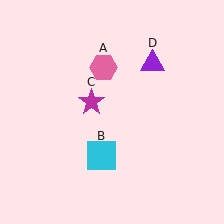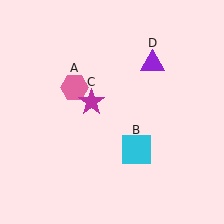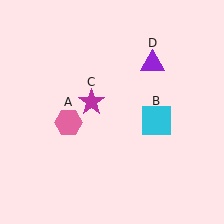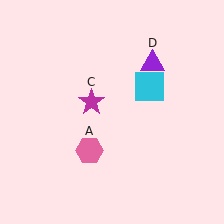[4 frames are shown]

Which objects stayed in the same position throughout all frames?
Magenta star (object C) and purple triangle (object D) remained stationary.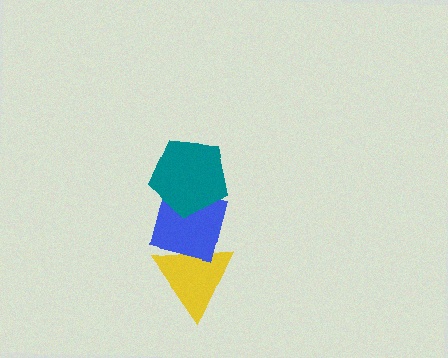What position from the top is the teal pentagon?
The teal pentagon is 1st from the top.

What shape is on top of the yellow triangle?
The blue square is on top of the yellow triangle.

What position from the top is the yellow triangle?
The yellow triangle is 3rd from the top.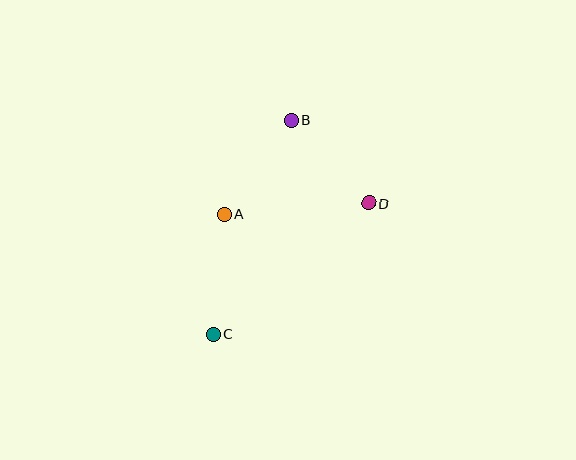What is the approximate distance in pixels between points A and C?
The distance between A and C is approximately 121 pixels.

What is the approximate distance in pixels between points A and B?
The distance between A and B is approximately 115 pixels.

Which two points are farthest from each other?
Points B and C are farthest from each other.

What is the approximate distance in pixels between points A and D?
The distance between A and D is approximately 145 pixels.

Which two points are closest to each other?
Points B and D are closest to each other.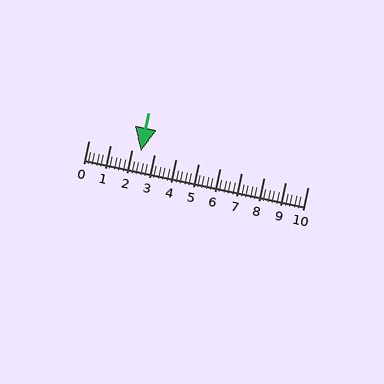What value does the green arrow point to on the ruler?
The green arrow points to approximately 2.4.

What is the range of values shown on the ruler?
The ruler shows values from 0 to 10.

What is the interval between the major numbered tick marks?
The major tick marks are spaced 1 units apart.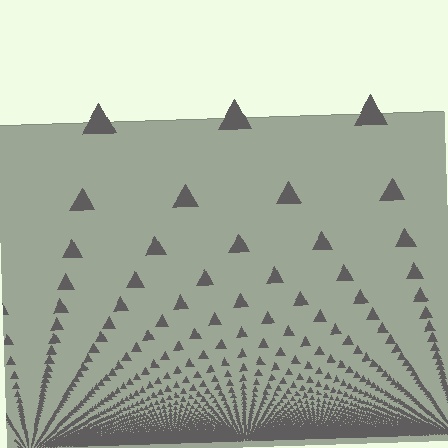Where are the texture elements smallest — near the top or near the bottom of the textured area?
Near the bottom.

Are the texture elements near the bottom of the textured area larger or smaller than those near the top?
Smaller. The gradient is inverted — elements near the bottom are smaller and denser.